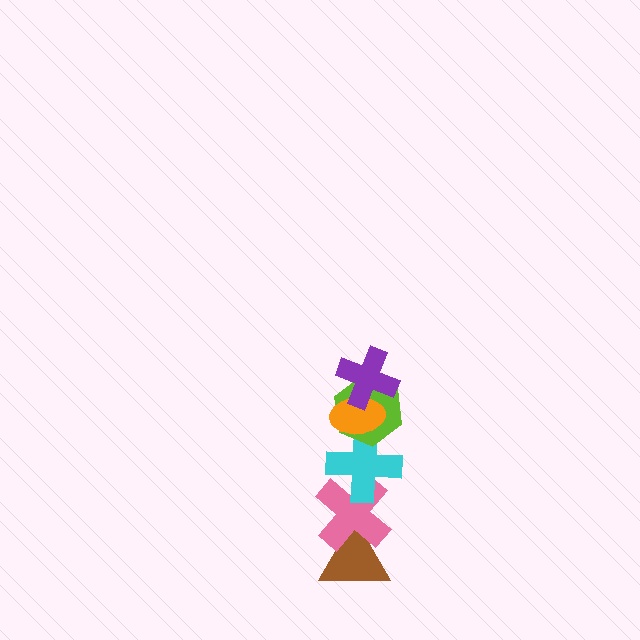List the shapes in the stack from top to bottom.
From top to bottom: the purple cross, the orange ellipse, the lime hexagon, the cyan cross, the pink cross, the brown triangle.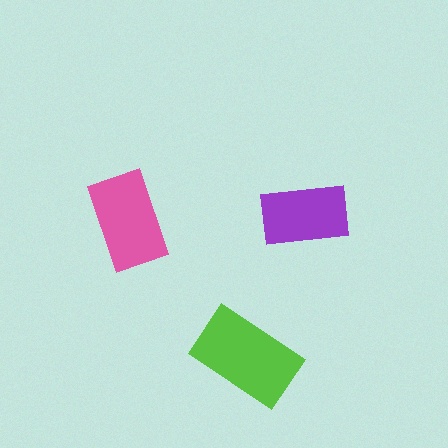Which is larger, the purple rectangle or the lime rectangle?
The lime one.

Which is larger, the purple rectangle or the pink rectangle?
The pink one.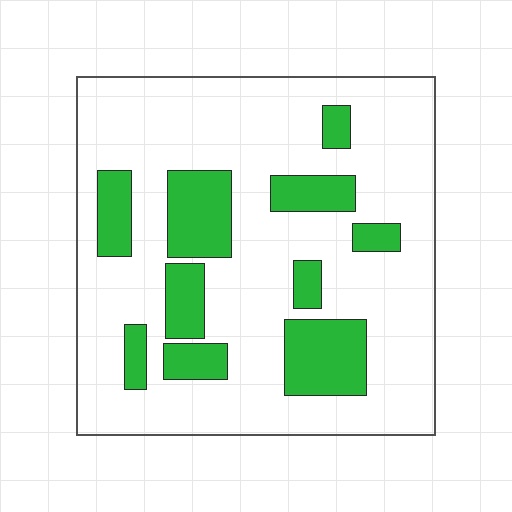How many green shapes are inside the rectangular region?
10.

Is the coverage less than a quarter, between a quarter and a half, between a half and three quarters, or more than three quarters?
Less than a quarter.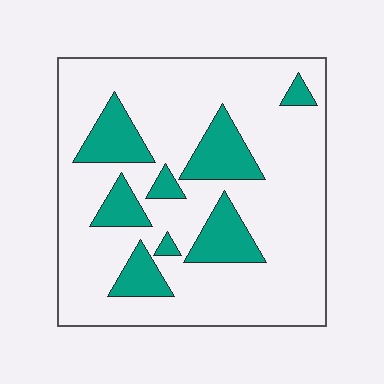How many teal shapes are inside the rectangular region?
8.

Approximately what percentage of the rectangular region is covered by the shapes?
Approximately 20%.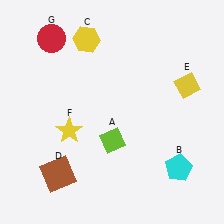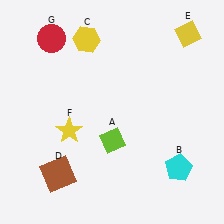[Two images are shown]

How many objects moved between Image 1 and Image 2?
1 object moved between the two images.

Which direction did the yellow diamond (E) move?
The yellow diamond (E) moved up.